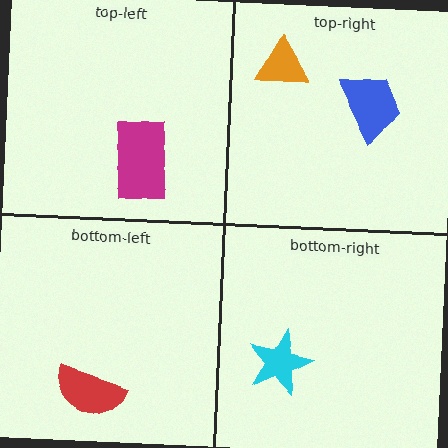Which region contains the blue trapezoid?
The top-right region.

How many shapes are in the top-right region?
2.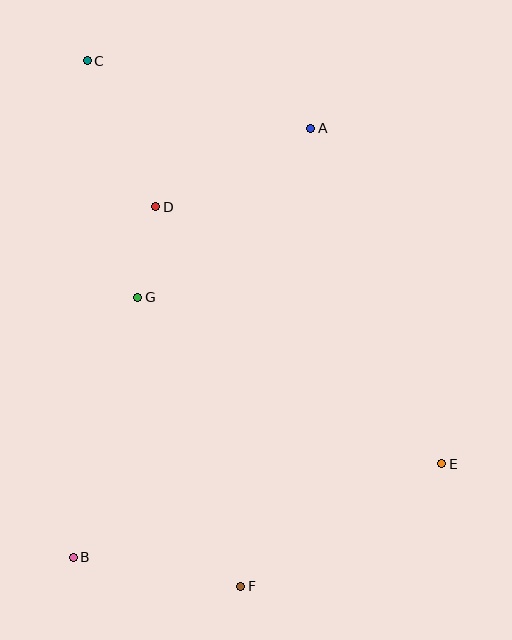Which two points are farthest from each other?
Points C and F are farthest from each other.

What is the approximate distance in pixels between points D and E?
The distance between D and E is approximately 385 pixels.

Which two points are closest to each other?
Points D and G are closest to each other.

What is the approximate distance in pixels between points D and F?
The distance between D and F is approximately 389 pixels.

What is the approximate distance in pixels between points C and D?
The distance between C and D is approximately 161 pixels.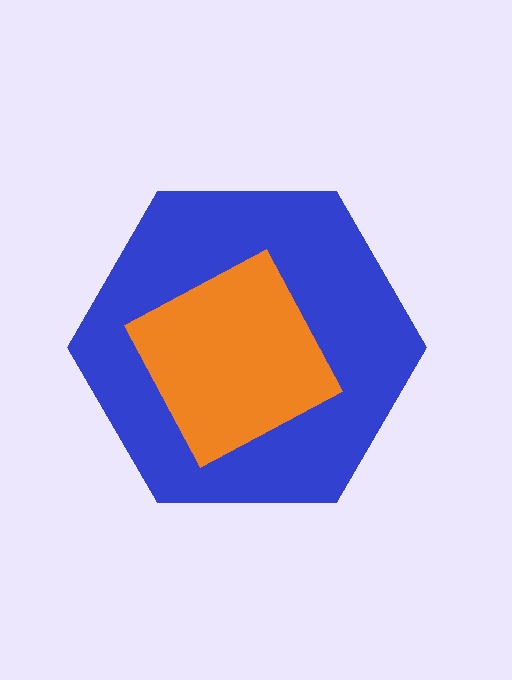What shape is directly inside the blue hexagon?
The orange square.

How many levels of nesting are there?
2.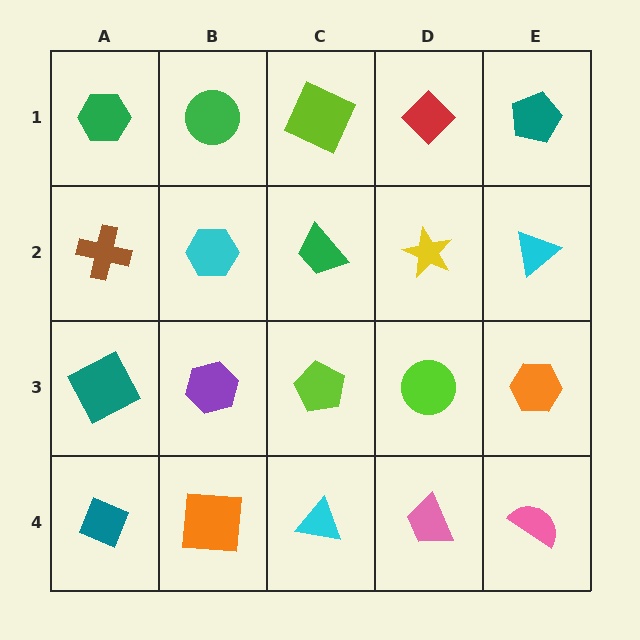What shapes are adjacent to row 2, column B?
A green circle (row 1, column B), a purple hexagon (row 3, column B), a brown cross (row 2, column A), a green trapezoid (row 2, column C).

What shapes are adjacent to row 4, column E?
An orange hexagon (row 3, column E), a pink trapezoid (row 4, column D).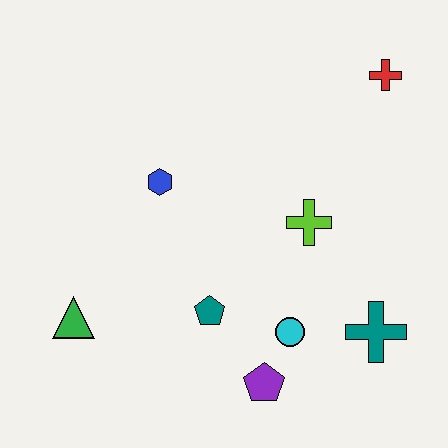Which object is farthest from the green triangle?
The red cross is farthest from the green triangle.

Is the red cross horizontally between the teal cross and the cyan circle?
No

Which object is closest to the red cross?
The lime cross is closest to the red cross.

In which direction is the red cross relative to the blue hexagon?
The red cross is to the right of the blue hexagon.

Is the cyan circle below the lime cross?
Yes